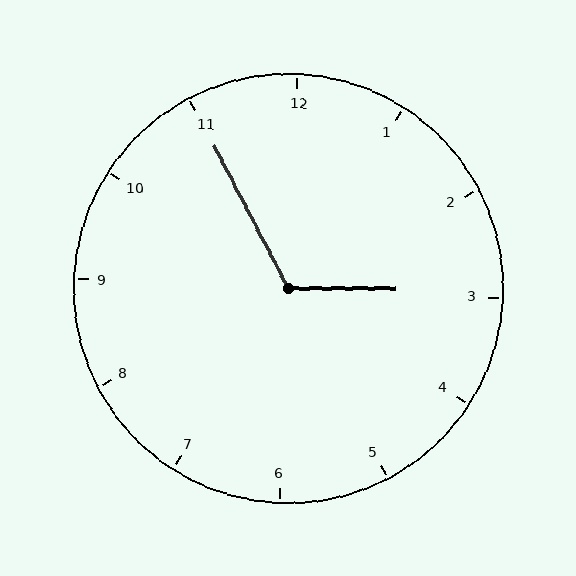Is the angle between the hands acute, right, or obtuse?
It is obtuse.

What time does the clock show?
2:55.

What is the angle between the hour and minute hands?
Approximately 118 degrees.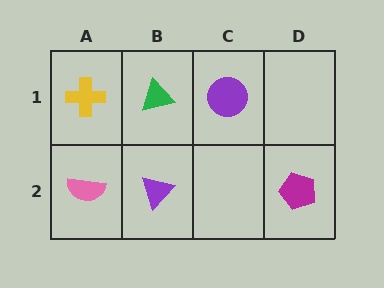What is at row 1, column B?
A green triangle.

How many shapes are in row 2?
3 shapes.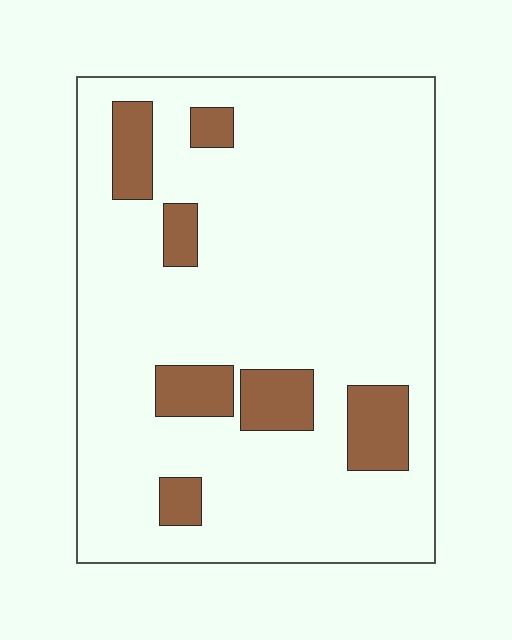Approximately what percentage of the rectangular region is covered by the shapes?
Approximately 15%.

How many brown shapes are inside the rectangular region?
7.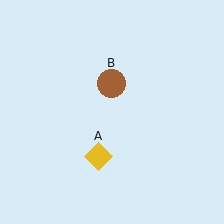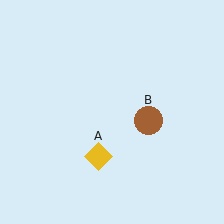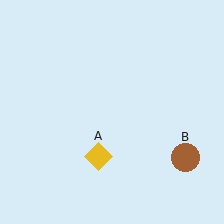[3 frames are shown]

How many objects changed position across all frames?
1 object changed position: brown circle (object B).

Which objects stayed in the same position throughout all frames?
Yellow diamond (object A) remained stationary.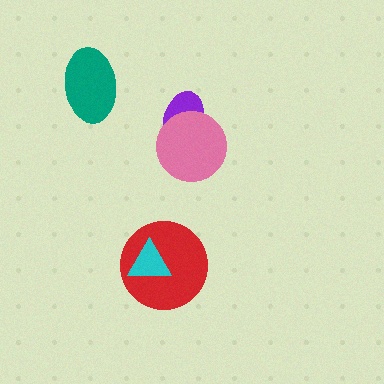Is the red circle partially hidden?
Yes, it is partially covered by another shape.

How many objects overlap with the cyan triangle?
1 object overlaps with the cyan triangle.